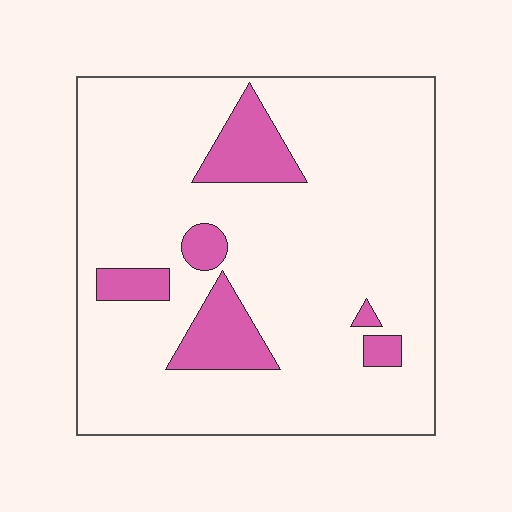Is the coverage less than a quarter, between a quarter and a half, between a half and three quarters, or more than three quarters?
Less than a quarter.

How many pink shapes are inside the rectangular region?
6.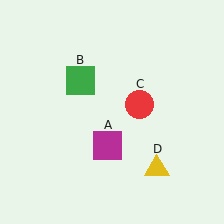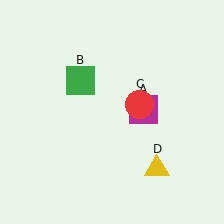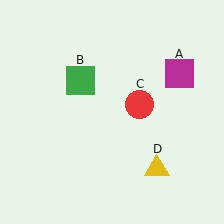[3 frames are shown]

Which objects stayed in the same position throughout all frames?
Green square (object B) and red circle (object C) and yellow triangle (object D) remained stationary.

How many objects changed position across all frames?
1 object changed position: magenta square (object A).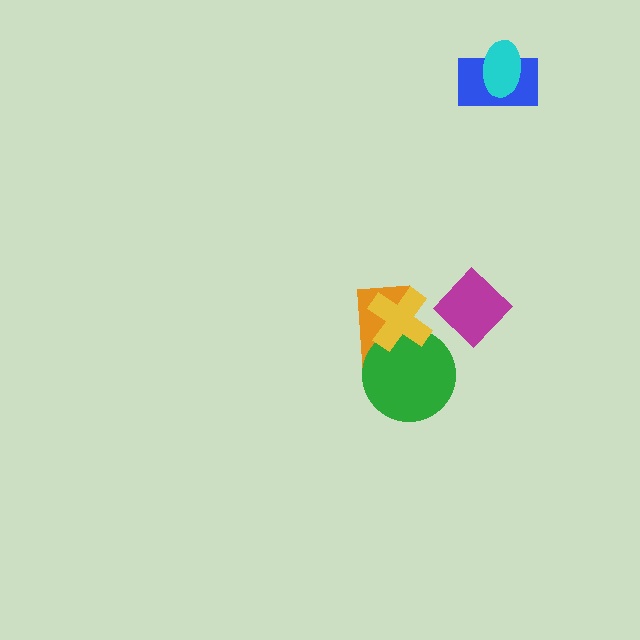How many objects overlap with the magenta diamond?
0 objects overlap with the magenta diamond.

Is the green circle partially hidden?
Yes, it is partially covered by another shape.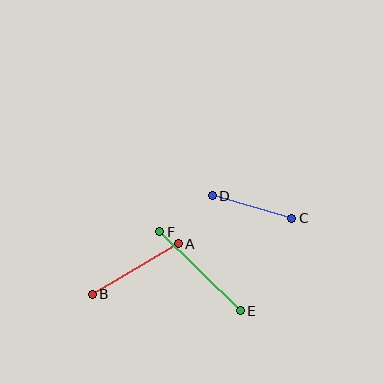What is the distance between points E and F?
The distance is approximately 113 pixels.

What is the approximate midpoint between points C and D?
The midpoint is at approximately (252, 207) pixels.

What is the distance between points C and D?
The distance is approximately 83 pixels.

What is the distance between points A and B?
The distance is approximately 100 pixels.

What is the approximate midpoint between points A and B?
The midpoint is at approximately (135, 269) pixels.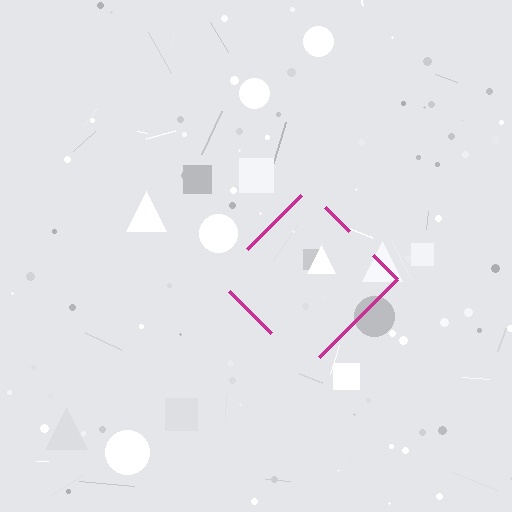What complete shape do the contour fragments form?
The contour fragments form a diamond.